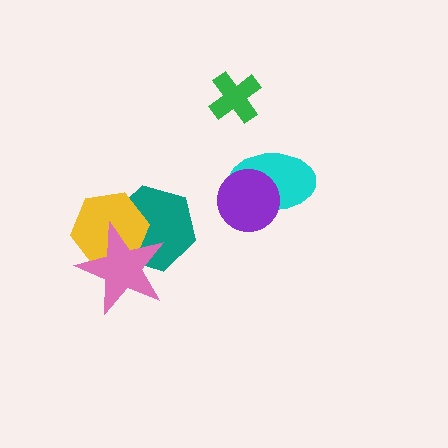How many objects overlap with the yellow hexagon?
2 objects overlap with the yellow hexagon.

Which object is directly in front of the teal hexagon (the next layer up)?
The yellow hexagon is directly in front of the teal hexagon.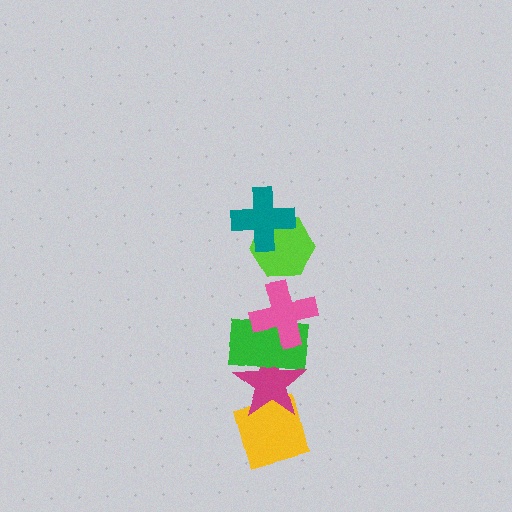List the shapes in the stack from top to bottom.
From top to bottom: the teal cross, the lime hexagon, the pink cross, the green rectangle, the magenta star, the yellow square.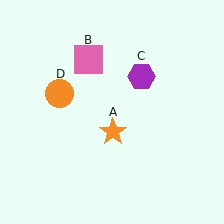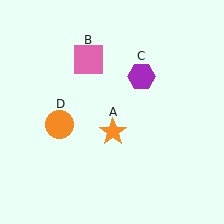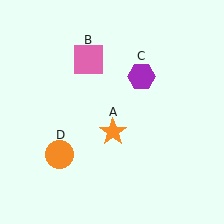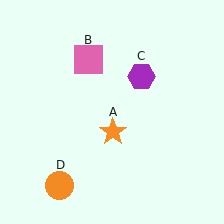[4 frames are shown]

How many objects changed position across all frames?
1 object changed position: orange circle (object D).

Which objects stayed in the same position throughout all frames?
Orange star (object A) and pink square (object B) and purple hexagon (object C) remained stationary.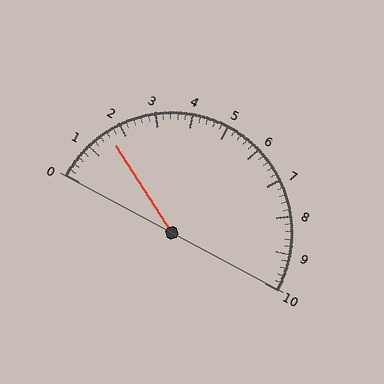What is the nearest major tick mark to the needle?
The nearest major tick mark is 2.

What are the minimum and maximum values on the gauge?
The gauge ranges from 0 to 10.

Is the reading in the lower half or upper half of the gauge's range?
The reading is in the lower half of the range (0 to 10).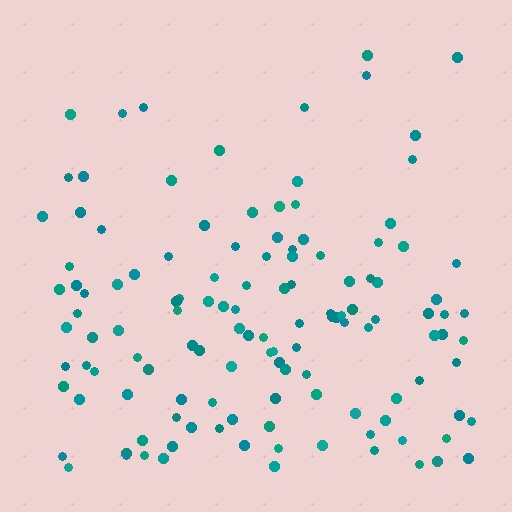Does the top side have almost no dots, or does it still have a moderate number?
Still a moderate number, just noticeably fewer than the bottom.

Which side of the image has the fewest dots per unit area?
The top.